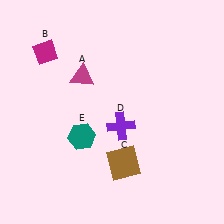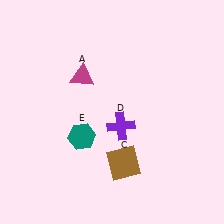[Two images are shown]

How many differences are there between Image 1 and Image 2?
There is 1 difference between the two images.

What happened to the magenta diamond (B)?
The magenta diamond (B) was removed in Image 2. It was in the top-left area of Image 1.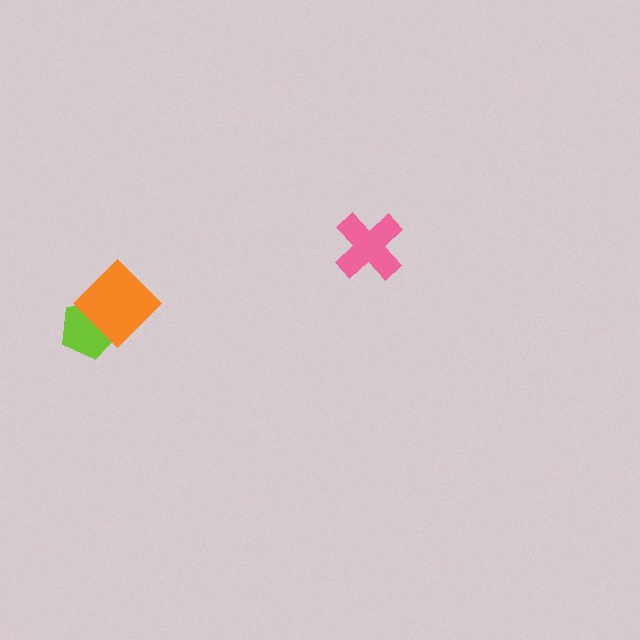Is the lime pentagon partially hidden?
Yes, it is partially covered by another shape.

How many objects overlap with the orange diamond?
1 object overlaps with the orange diamond.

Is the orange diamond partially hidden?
No, no other shape covers it.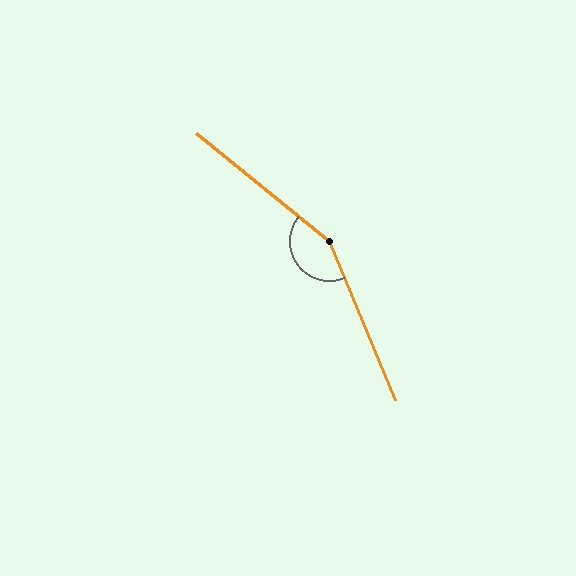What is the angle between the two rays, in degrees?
Approximately 152 degrees.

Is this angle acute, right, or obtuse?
It is obtuse.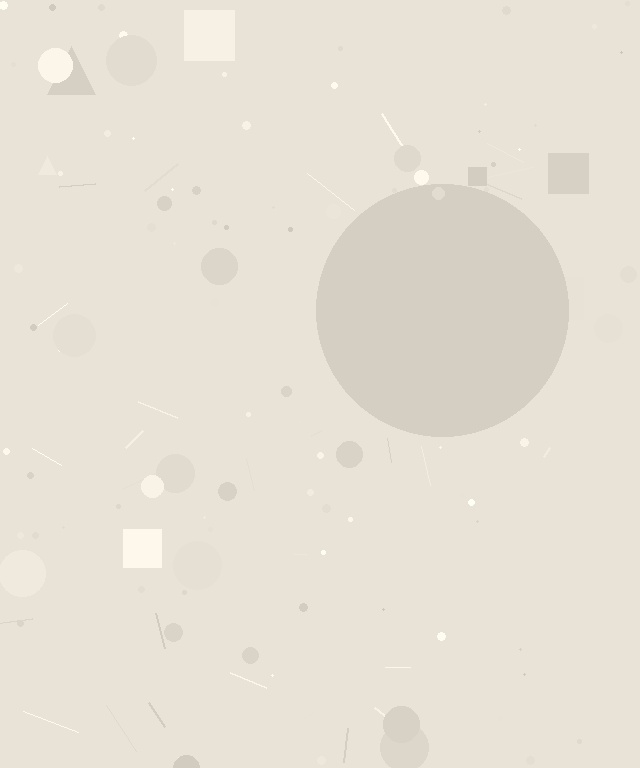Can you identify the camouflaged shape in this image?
The camouflaged shape is a circle.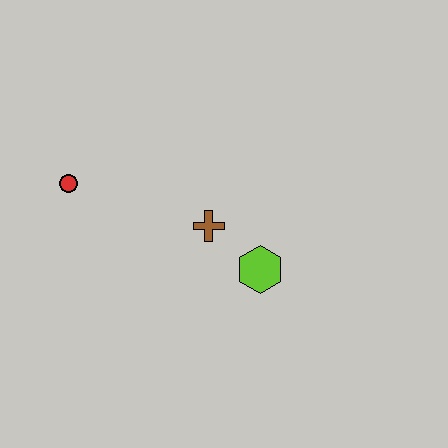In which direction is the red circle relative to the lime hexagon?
The red circle is to the left of the lime hexagon.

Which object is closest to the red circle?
The brown cross is closest to the red circle.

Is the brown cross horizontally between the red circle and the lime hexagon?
Yes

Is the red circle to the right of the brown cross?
No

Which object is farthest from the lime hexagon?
The red circle is farthest from the lime hexagon.